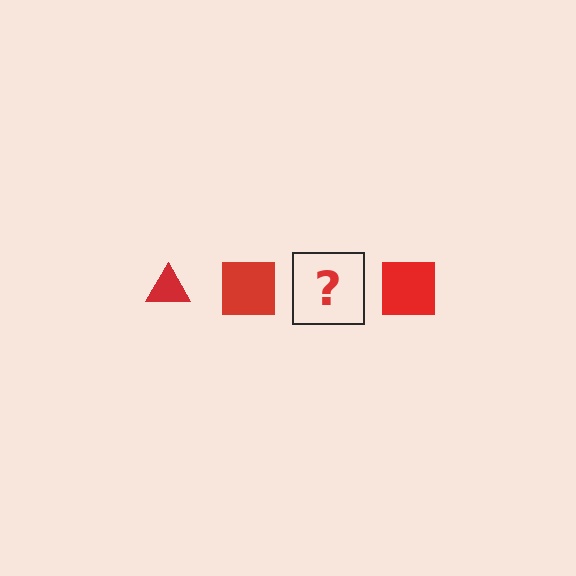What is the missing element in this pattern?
The missing element is a red triangle.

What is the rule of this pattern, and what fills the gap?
The rule is that the pattern cycles through triangle, square shapes in red. The gap should be filled with a red triangle.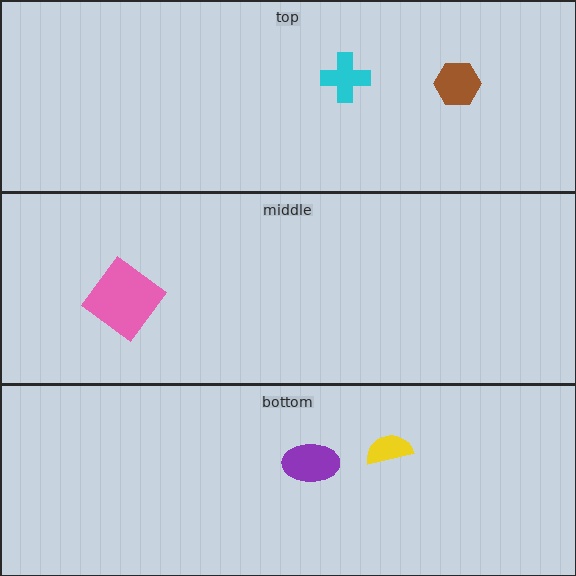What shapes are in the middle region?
The pink diamond.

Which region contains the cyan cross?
The top region.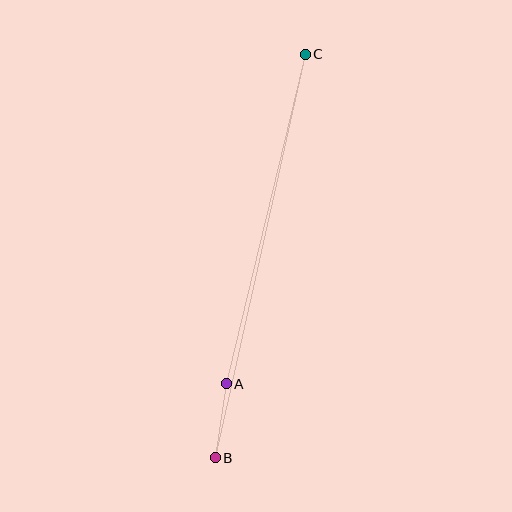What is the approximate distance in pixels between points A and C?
The distance between A and C is approximately 339 pixels.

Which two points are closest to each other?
Points A and B are closest to each other.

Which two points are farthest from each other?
Points B and C are farthest from each other.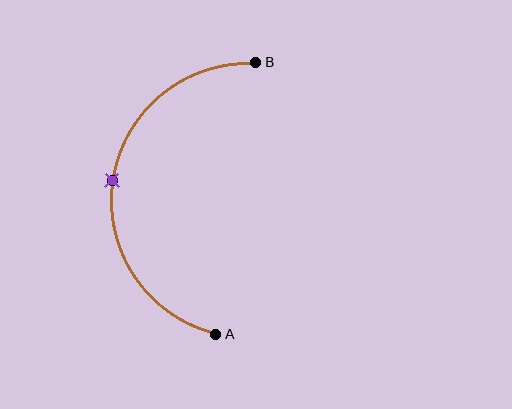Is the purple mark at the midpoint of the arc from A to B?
Yes. The purple mark lies on the arc at equal arc-length from both A and B — it is the arc midpoint.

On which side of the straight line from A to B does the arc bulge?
The arc bulges to the left of the straight line connecting A and B.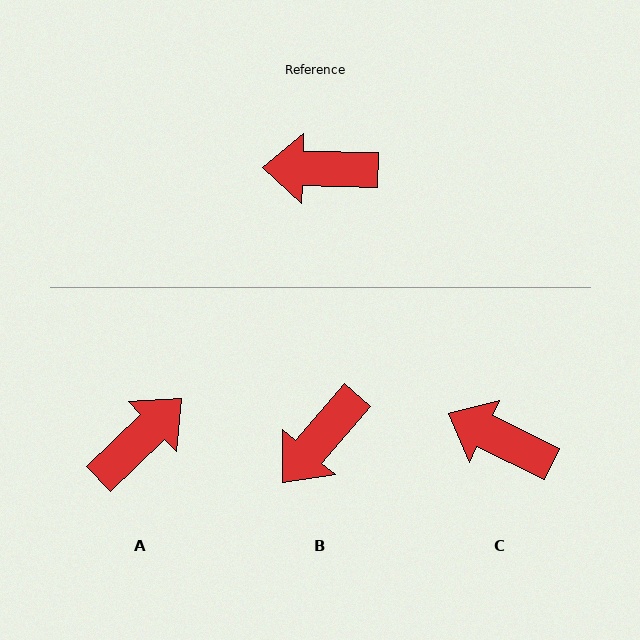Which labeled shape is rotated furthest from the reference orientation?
A, about 135 degrees away.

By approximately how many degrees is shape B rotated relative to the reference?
Approximately 51 degrees counter-clockwise.